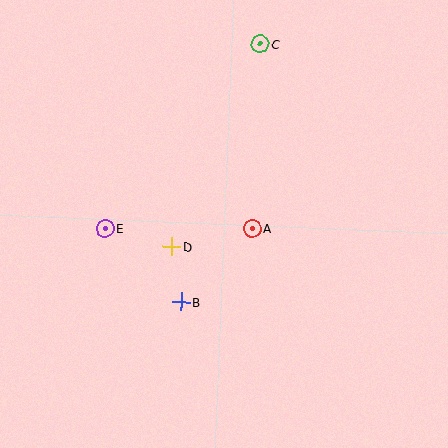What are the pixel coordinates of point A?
Point A is at (252, 228).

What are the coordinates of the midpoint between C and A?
The midpoint between C and A is at (256, 136).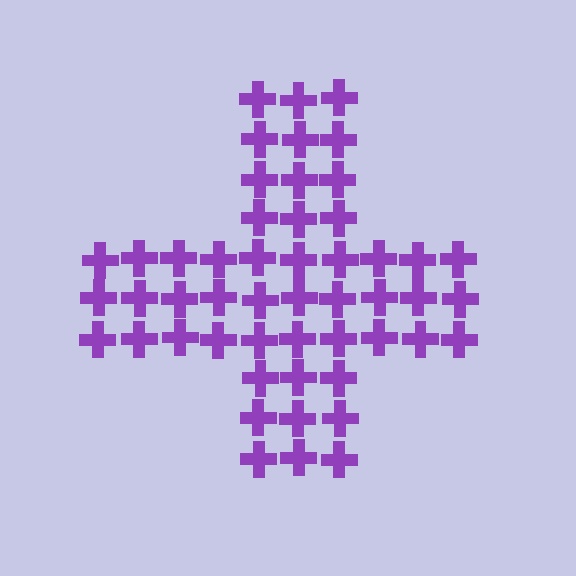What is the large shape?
The large shape is a cross.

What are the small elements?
The small elements are crosses.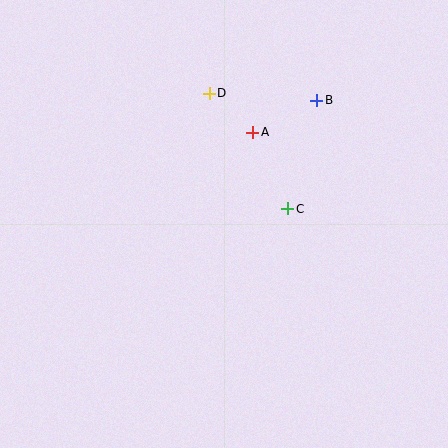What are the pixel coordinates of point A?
Point A is at (253, 132).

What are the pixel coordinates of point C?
Point C is at (288, 209).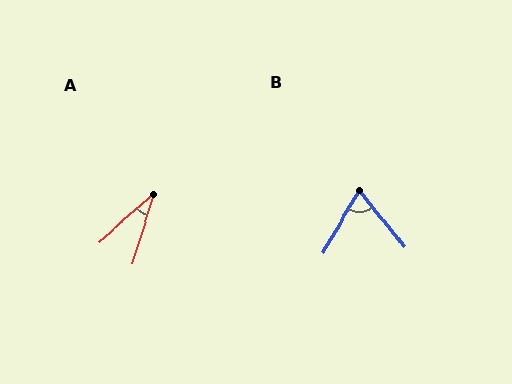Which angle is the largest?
B, at approximately 69 degrees.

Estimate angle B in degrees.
Approximately 69 degrees.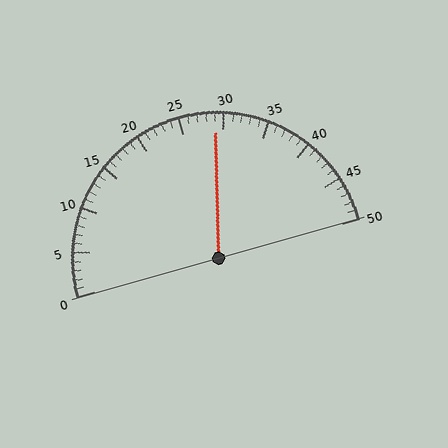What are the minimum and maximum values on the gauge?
The gauge ranges from 0 to 50.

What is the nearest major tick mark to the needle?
The nearest major tick mark is 30.